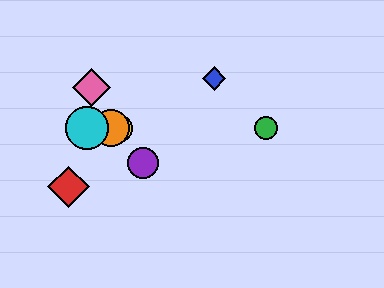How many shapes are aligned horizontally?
4 shapes (the green circle, the yellow circle, the orange circle, the cyan circle) are aligned horizontally.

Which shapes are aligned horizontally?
The green circle, the yellow circle, the orange circle, the cyan circle are aligned horizontally.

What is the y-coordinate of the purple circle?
The purple circle is at y≈163.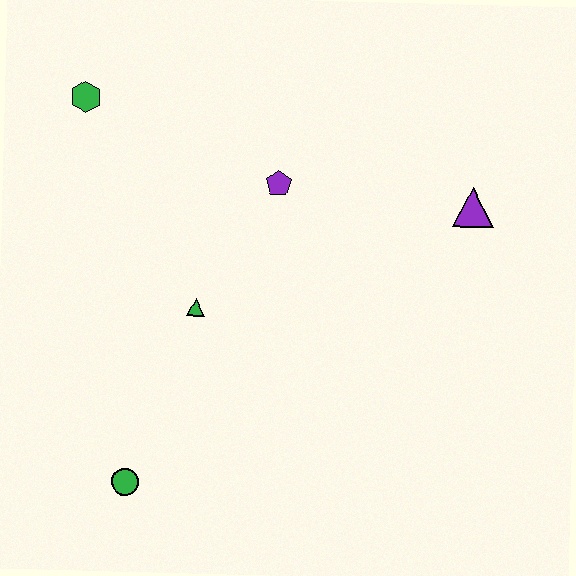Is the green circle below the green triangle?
Yes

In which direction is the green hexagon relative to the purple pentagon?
The green hexagon is to the left of the purple pentagon.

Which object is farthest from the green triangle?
The purple triangle is farthest from the green triangle.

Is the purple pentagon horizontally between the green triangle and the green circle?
No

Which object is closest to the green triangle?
The purple pentagon is closest to the green triangle.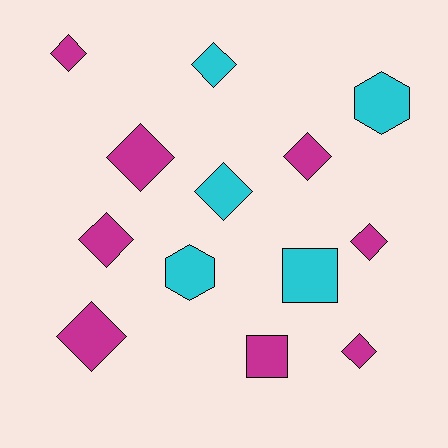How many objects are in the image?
There are 13 objects.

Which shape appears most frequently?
Diamond, with 9 objects.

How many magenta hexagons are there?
There are no magenta hexagons.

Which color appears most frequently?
Magenta, with 8 objects.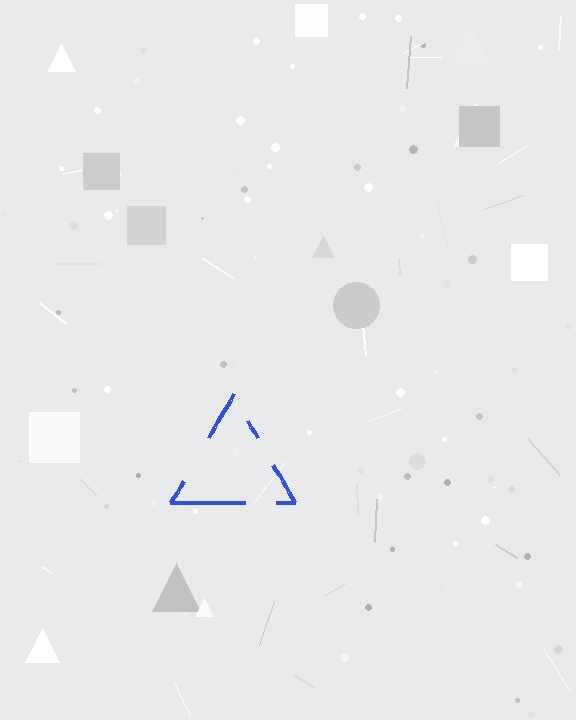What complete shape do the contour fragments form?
The contour fragments form a triangle.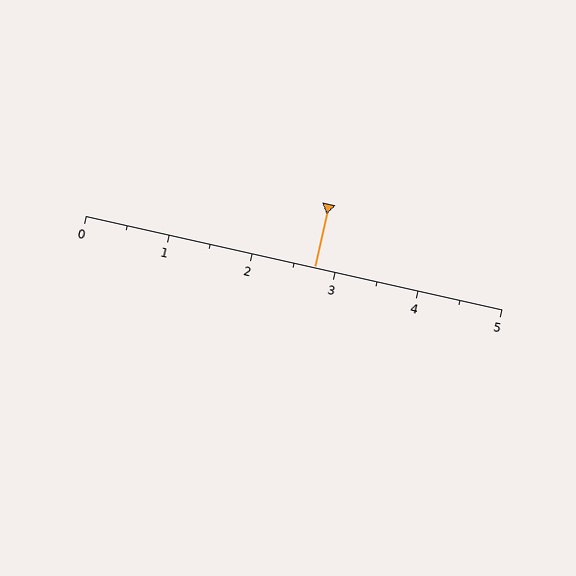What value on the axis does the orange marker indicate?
The marker indicates approximately 2.8.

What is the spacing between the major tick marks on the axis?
The major ticks are spaced 1 apart.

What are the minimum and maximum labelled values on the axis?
The axis runs from 0 to 5.